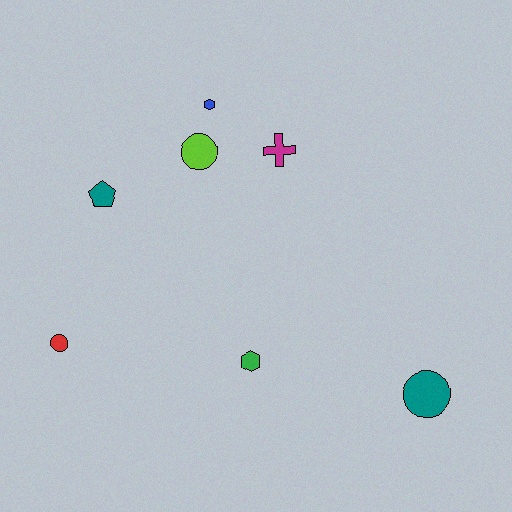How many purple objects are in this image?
There are no purple objects.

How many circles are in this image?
There are 3 circles.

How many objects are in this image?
There are 7 objects.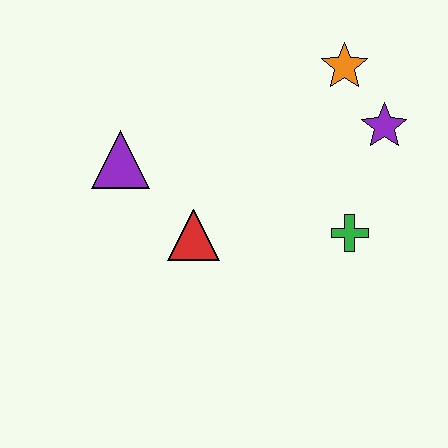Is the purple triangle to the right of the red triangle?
No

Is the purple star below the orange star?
Yes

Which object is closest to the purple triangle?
The red triangle is closest to the purple triangle.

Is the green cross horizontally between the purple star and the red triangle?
Yes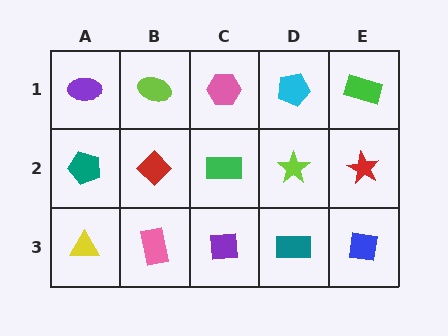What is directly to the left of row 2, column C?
A red diamond.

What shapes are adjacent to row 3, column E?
A red star (row 2, column E), a teal rectangle (row 3, column D).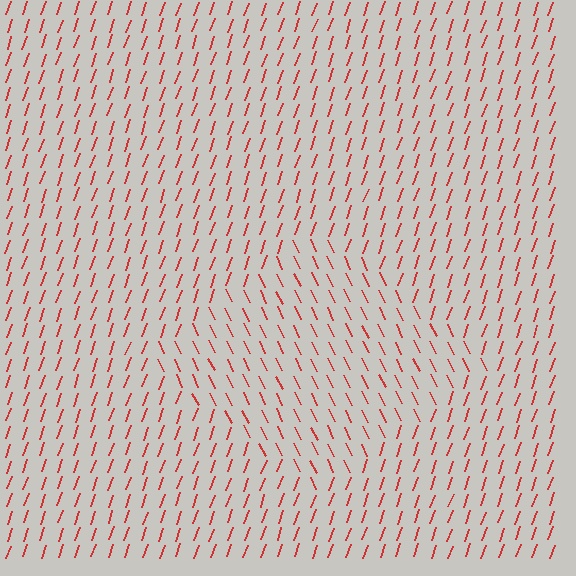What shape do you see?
I see a diamond.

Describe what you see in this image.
The image is filled with small red line segments. A diamond region in the image has lines oriented differently from the surrounding lines, creating a visible texture boundary.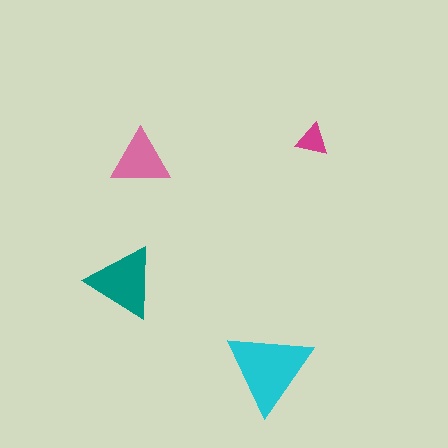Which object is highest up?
The magenta triangle is topmost.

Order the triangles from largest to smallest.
the cyan one, the teal one, the pink one, the magenta one.